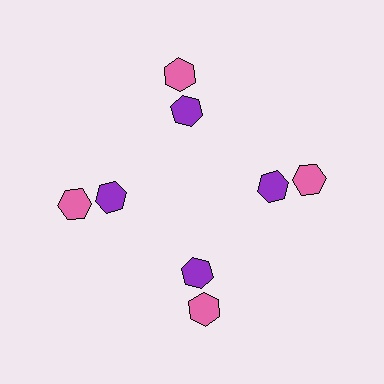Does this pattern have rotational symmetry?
Yes, this pattern has 4-fold rotational symmetry. It looks the same after rotating 90 degrees around the center.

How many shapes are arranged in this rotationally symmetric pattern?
There are 8 shapes, arranged in 4 groups of 2.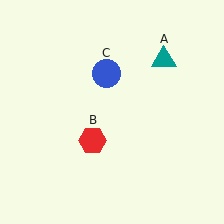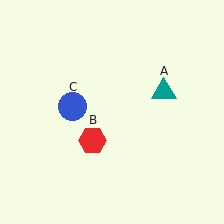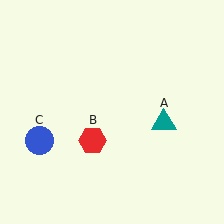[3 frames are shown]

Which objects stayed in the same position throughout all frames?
Red hexagon (object B) remained stationary.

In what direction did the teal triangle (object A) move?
The teal triangle (object A) moved down.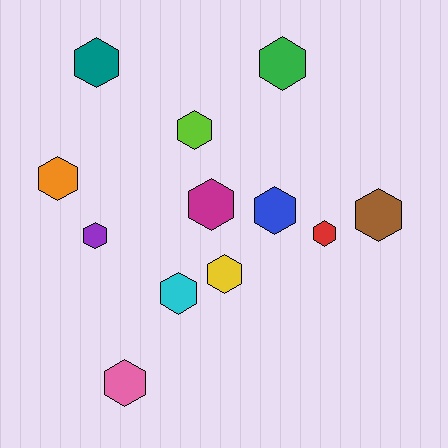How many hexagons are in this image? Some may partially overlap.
There are 12 hexagons.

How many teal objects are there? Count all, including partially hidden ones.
There is 1 teal object.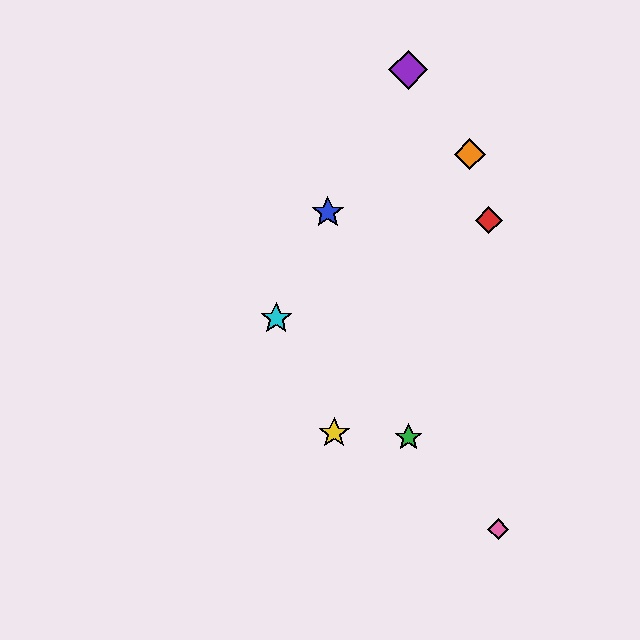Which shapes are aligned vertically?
The green star, the purple diamond are aligned vertically.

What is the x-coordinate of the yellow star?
The yellow star is at x≈334.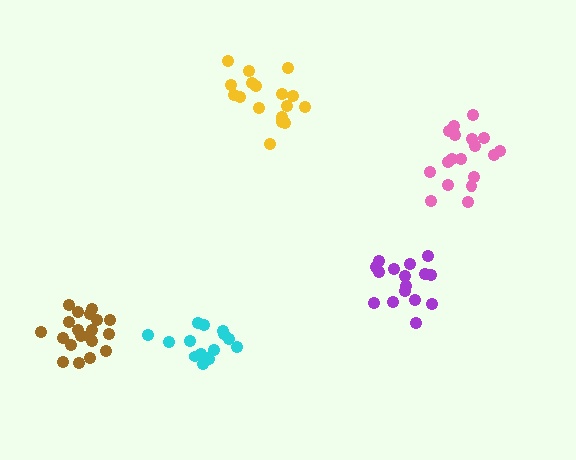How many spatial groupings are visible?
There are 5 spatial groupings.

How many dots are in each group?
Group 1: 15 dots, Group 2: 18 dots, Group 3: 16 dots, Group 4: 20 dots, Group 5: 18 dots (87 total).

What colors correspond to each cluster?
The clusters are colored: cyan, yellow, purple, brown, pink.